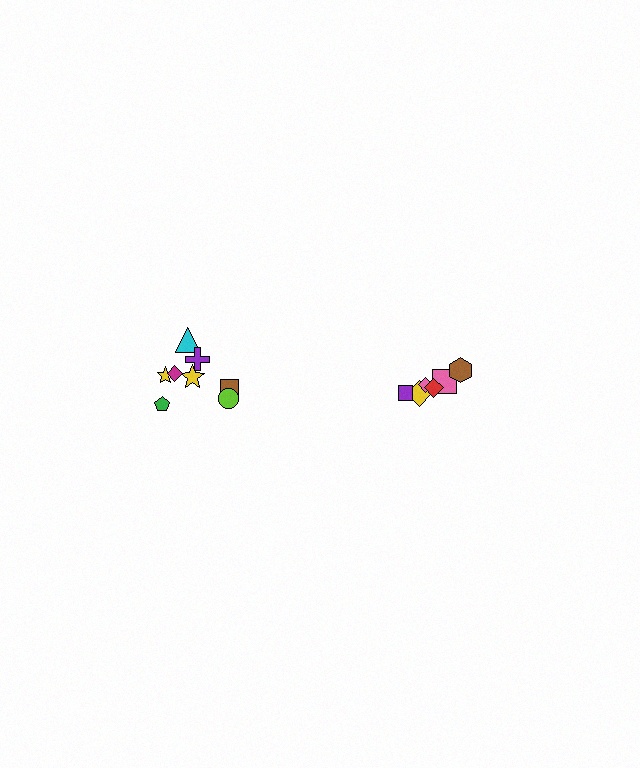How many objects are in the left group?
There are 8 objects.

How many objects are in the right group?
There are 6 objects.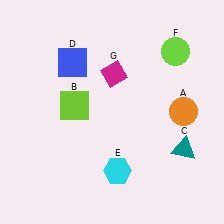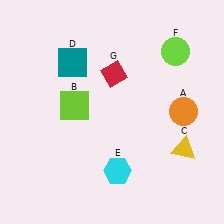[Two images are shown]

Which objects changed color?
C changed from teal to yellow. D changed from blue to teal. G changed from magenta to red.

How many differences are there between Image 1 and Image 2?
There are 3 differences between the two images.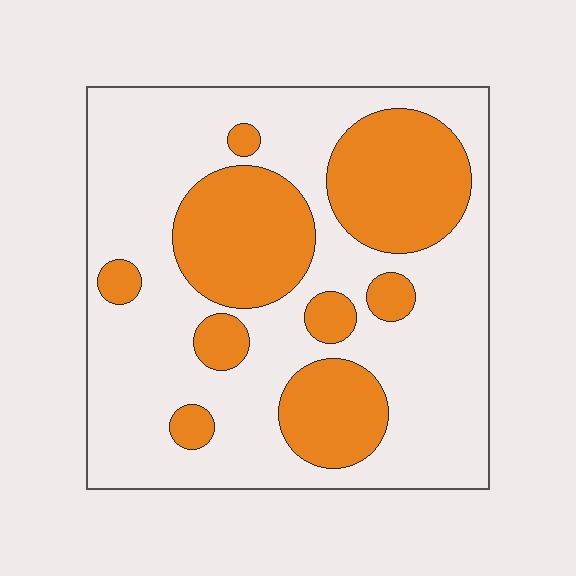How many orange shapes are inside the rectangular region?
9.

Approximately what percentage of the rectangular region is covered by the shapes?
Approximately 35%.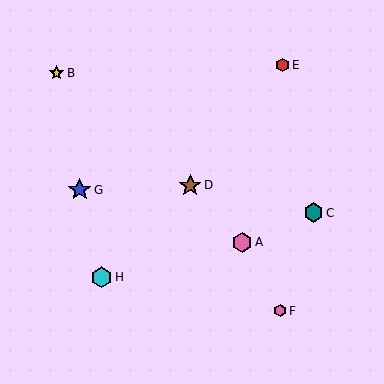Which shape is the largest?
The blue star (labeled G) is the largest.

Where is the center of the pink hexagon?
The center of the pink hexagon is at (280, 311).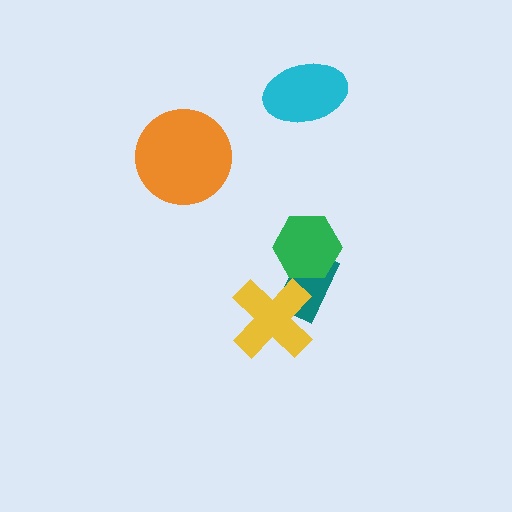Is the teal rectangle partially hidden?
Yes, it is partially covered by another shape.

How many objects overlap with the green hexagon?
1 object overlaps with the green hexagon.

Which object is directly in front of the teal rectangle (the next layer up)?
The green hexagon is directly in front of the teal rectangle.